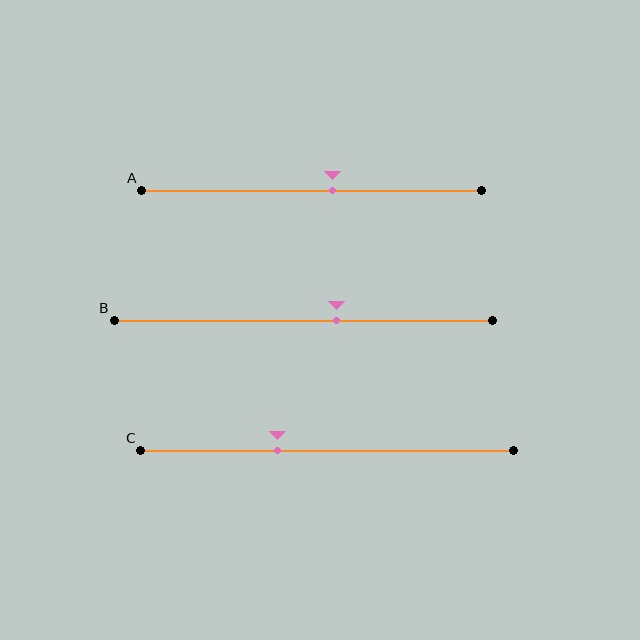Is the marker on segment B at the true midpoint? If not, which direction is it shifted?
No, the marker on segment B is shifted to the right by about 9% of the segment length.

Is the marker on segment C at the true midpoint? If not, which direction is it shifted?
No, the marker on segment C is shifted to the left by about 13% of the segment length.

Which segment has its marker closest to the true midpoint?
Segment A has its marker closest to the true midpoint.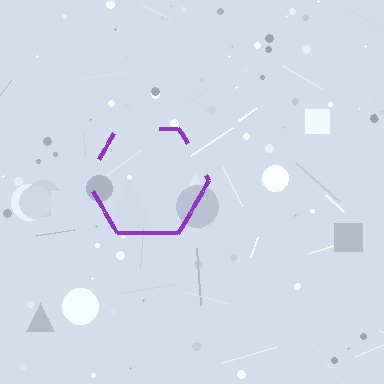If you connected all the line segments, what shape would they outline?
They would outline a hexagon.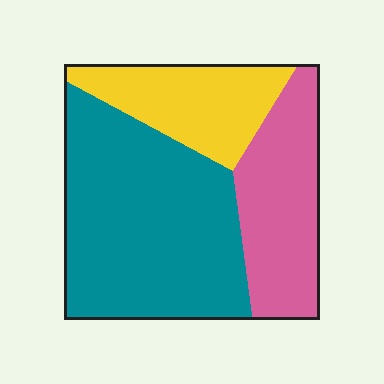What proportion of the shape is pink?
Pink covers about 25% of the shape.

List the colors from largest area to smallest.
From largest to smallest: teal, pink, yellow.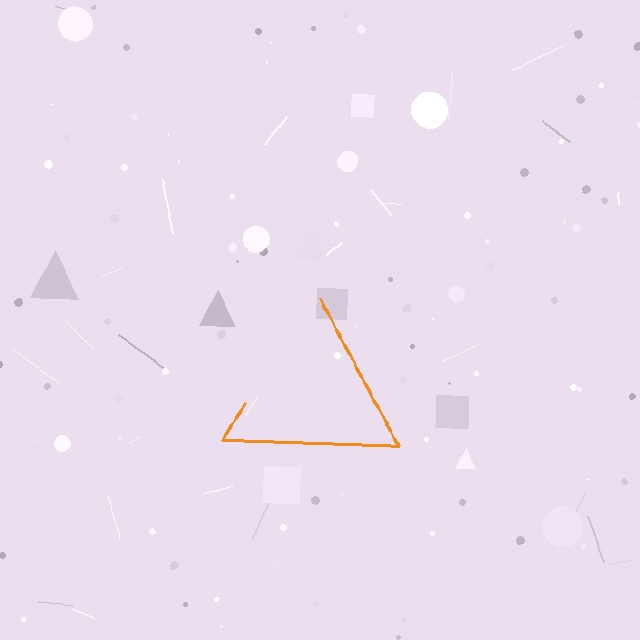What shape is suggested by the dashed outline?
The dashed outline suggests a triangle.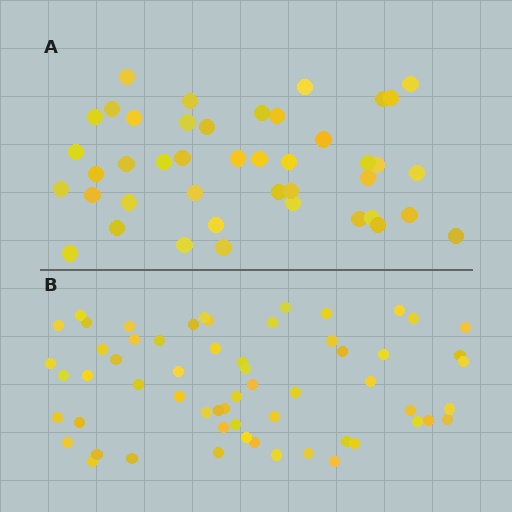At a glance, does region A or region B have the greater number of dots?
Region B (the bottom region) has more dots.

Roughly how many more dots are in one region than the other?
Region B has approximately 15 more dots than region A.